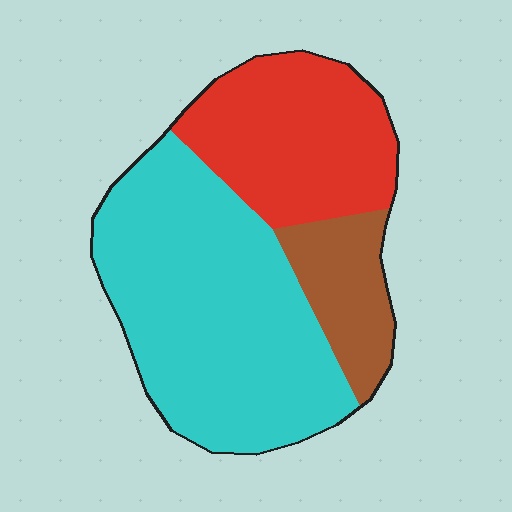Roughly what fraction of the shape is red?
Red takes up about one third (1/3) of the shape.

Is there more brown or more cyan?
Cyan.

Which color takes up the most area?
Cyan, at roughly 55%.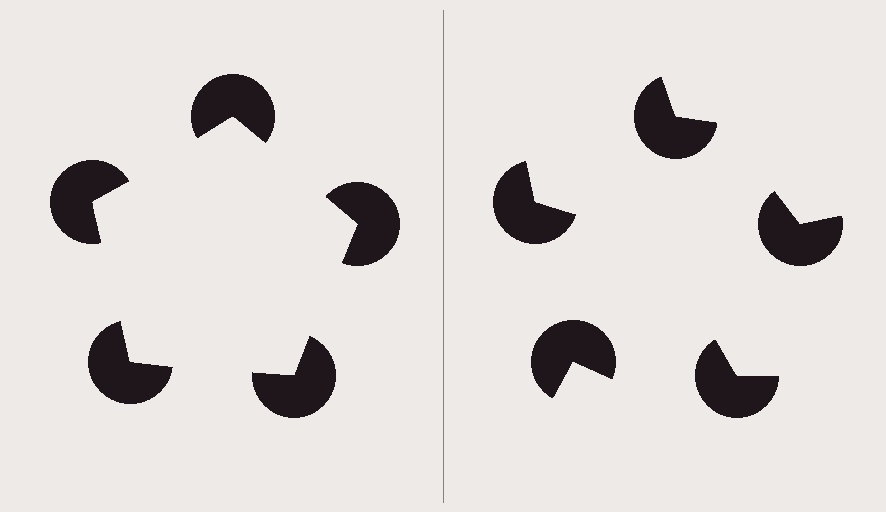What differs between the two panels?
The pac-man discs are positioned identically on both sides; only the wedge orientations differ. On the left they align to a pentagon; on the right they are misaligned.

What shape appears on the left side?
An illusory pentagon.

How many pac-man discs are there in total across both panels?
10 — 5 on each side.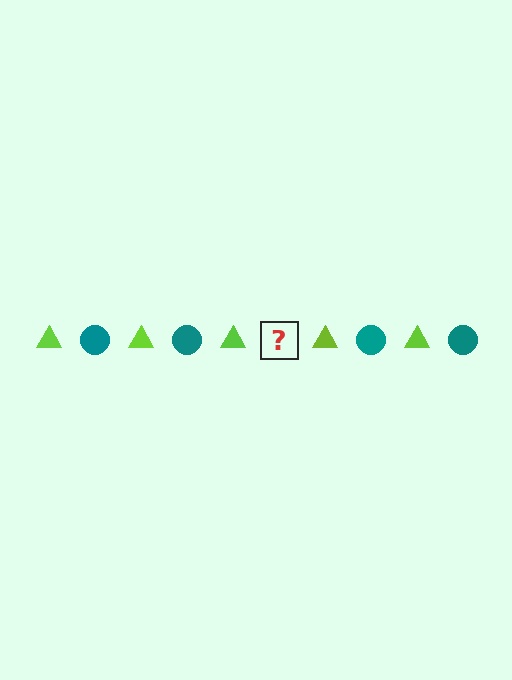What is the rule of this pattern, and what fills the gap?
The rule is that the pattern alternates between lime triangle and teal circle. The gap should be filled with a teal circle.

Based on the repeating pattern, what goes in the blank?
The blank should be a teal circle.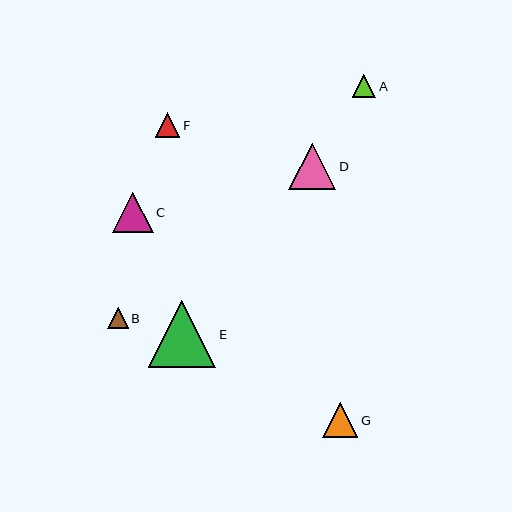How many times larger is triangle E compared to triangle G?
Triangle E is approximately 1.9 times the size of triangle G.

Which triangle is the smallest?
Triangle B is the smallest with a size of approximately 20 pixels.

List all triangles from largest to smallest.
From largest to smallest: E, D, C, G, F, A, B.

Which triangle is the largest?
Triangle E is the largest with a size of approximately 68 pixels.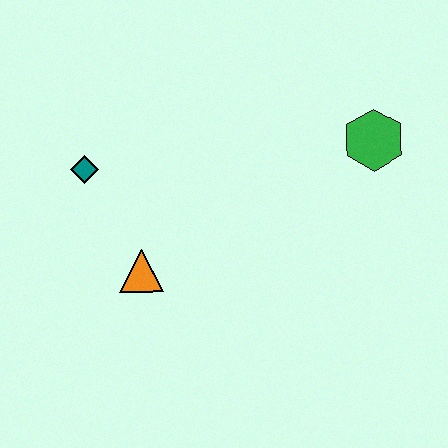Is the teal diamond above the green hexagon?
No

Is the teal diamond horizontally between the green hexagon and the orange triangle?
No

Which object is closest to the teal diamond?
The orange triangle is closest to the teal diamond.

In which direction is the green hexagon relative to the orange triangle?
The green hexagon is to the right of the orange triangle.